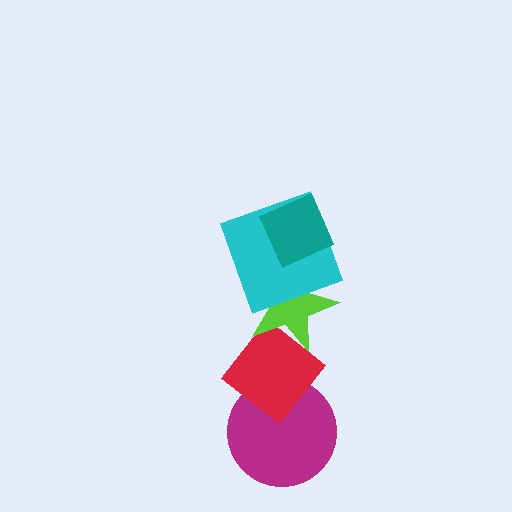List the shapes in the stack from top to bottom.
From top to bottom: the teal diamond, the cyan square, the lime star, the red diamond, the magenta circle.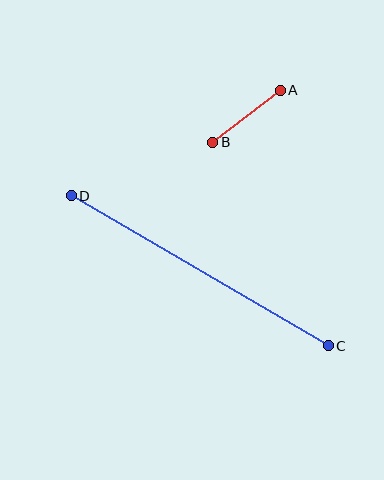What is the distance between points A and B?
The distance is approximately 85 pixels.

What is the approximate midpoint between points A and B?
The midpoint is at approximately (246, 116) pixels.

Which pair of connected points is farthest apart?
Points C and D are farthest apart.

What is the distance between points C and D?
The distance is approximately 298 pixels.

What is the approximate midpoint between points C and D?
The midpoint is at approximately (200, 271) pixels.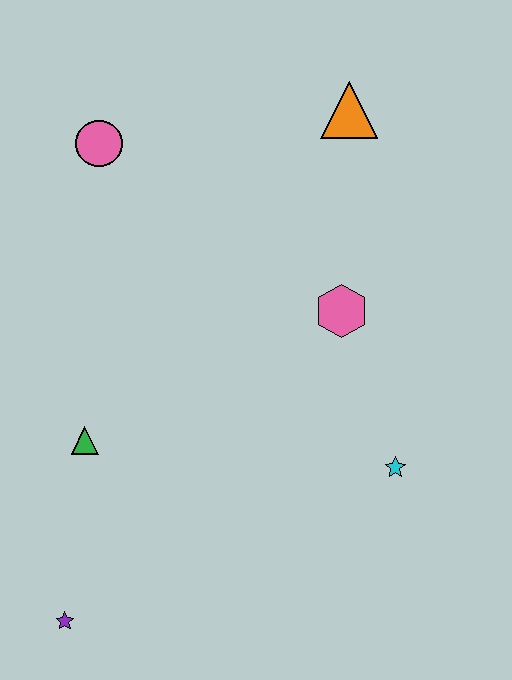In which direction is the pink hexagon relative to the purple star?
The pink hexagon is above the purple star.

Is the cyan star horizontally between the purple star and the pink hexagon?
No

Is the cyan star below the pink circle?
Yes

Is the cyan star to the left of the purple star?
No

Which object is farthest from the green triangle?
The orange triangle is farthest from the green triangle.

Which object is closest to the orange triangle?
The pink hexagon is closest to the orange triangle.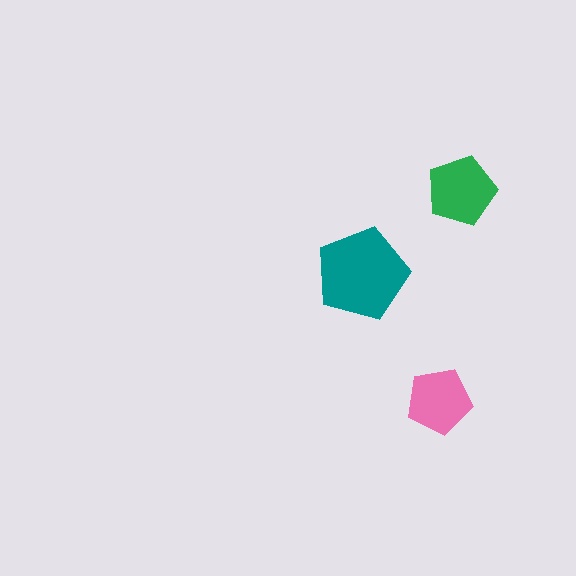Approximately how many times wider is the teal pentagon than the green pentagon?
About 1.5 times wider.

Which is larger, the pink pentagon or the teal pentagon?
The teal one.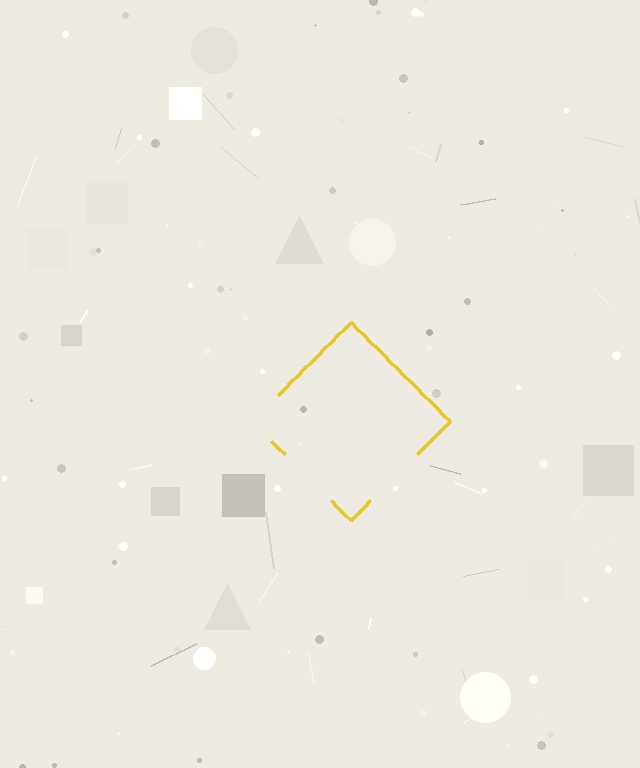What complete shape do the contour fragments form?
The contour fragments form a diamond.